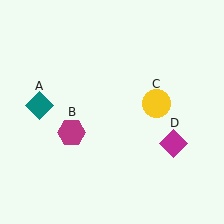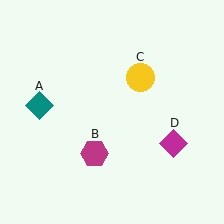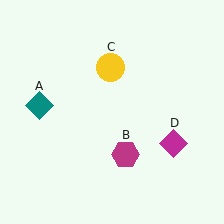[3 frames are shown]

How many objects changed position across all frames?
2 objects changed position: magenta hexagon (object B), yellow circle (object C).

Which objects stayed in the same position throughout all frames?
Teal diamond (object A) and magenta diamond (object D) remained stationary.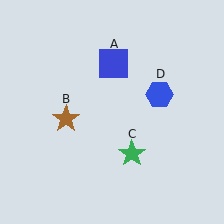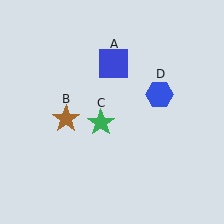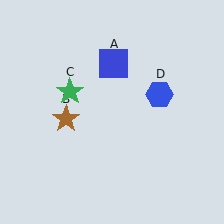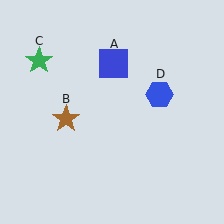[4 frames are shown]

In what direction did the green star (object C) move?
The green star (object C) moved up and to the left.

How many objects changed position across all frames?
1 object changed position: green star (object C).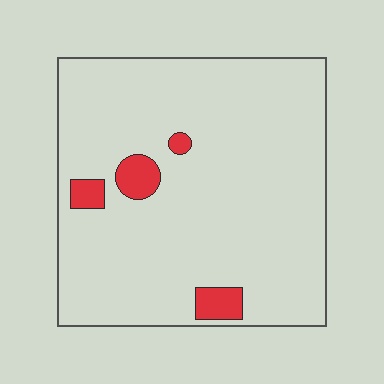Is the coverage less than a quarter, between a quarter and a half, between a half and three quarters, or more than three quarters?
Less than a quarter.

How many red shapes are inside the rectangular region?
4.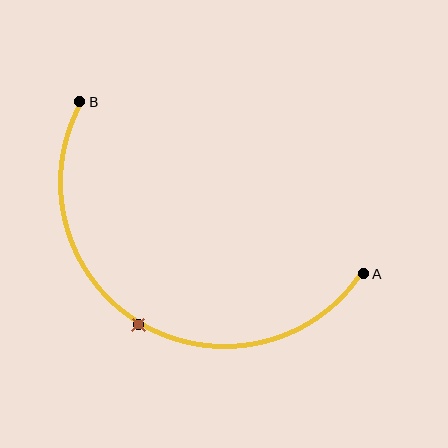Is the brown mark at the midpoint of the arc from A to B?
Yes. The brown mark lies on the arc at equal arc-length from both A and B — it is the arc midpoint.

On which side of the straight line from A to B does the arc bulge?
The arc bulges below the straight line connecting A and B.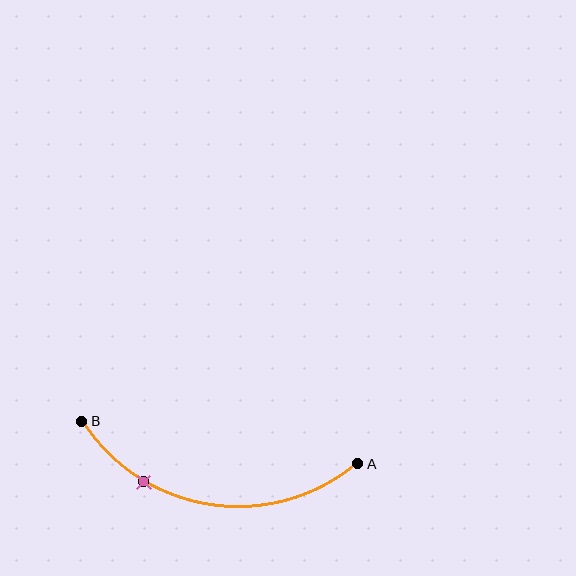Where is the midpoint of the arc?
The arc midpoint is the point on the curve farthest from the straight line joining A and B. It sits below that line.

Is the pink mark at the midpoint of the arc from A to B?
No. The pink mark lies on the arc but is closer to endpoint B. The arc midpoint would be at the point on the curve equidistant along the arc from both A and B.